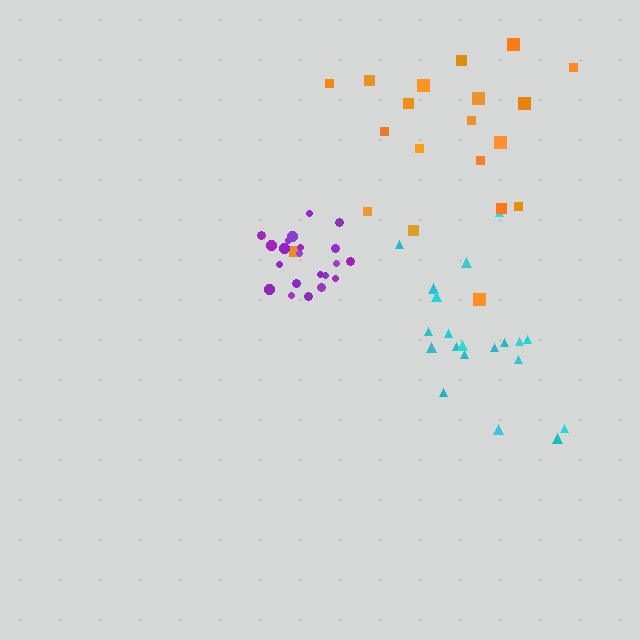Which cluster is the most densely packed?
Purple.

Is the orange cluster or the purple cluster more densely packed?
Purple.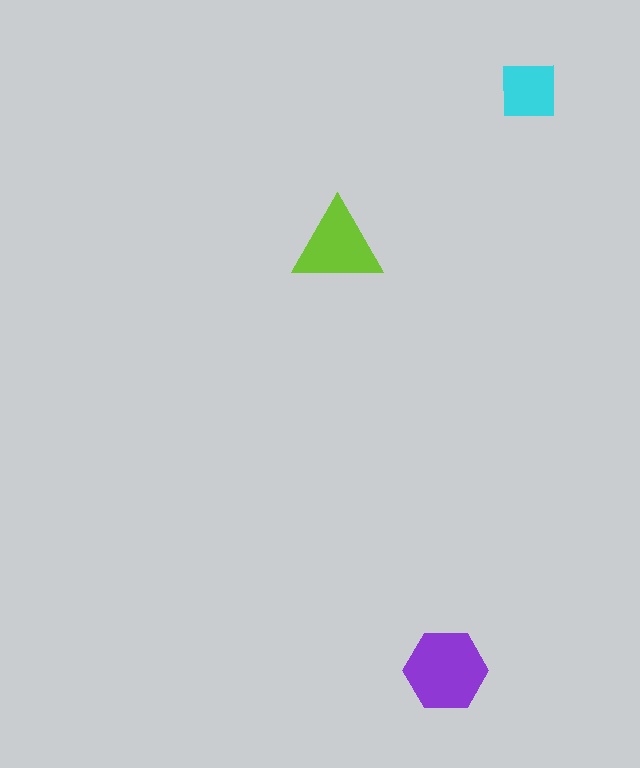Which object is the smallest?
The cyan square.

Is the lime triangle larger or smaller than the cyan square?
Larger.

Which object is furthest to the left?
The lime triangle is leftmost.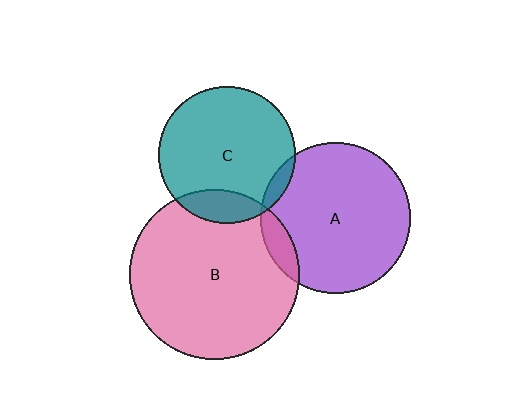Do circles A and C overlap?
Yes.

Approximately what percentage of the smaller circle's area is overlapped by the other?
Approximately 5%.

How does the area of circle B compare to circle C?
Approximately 1.5 times.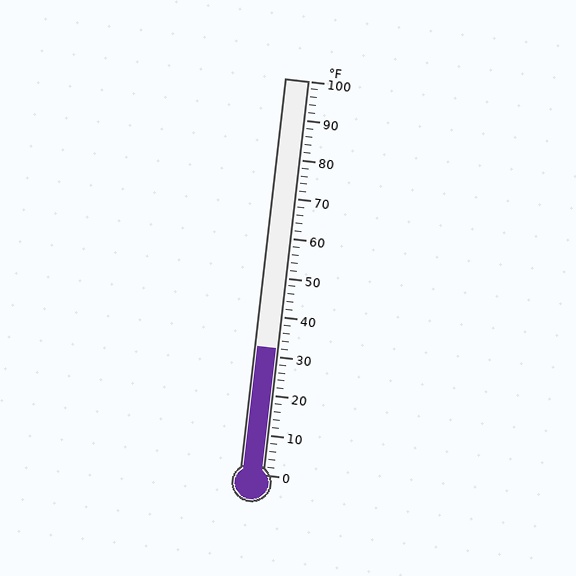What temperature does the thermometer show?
The thermometer shows approximately 32°F.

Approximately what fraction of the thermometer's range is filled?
The thermometer is filled to approximately 30% of its range.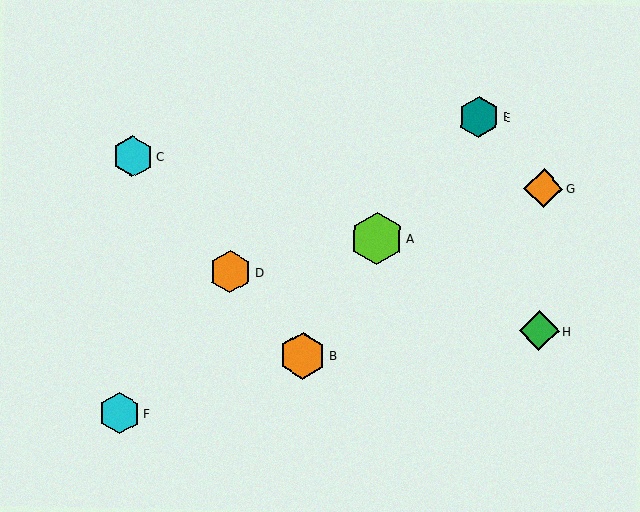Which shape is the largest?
The lime hexagon (labeled A) is the largest.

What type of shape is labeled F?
Shape F is a cyan hexagon.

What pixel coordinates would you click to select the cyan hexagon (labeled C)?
Click at (133, 156) to select the cyan hexagon C.